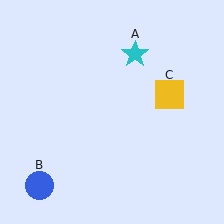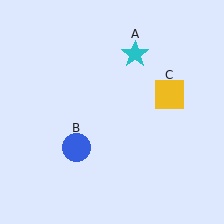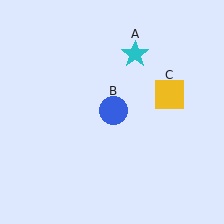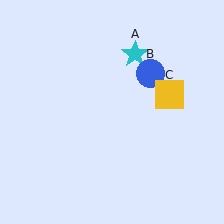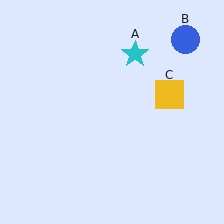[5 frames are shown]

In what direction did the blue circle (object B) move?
The blue circle (object B) moved up and to the right.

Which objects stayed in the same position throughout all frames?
Cyan star (object A) and yellow square (object C) remained stationary.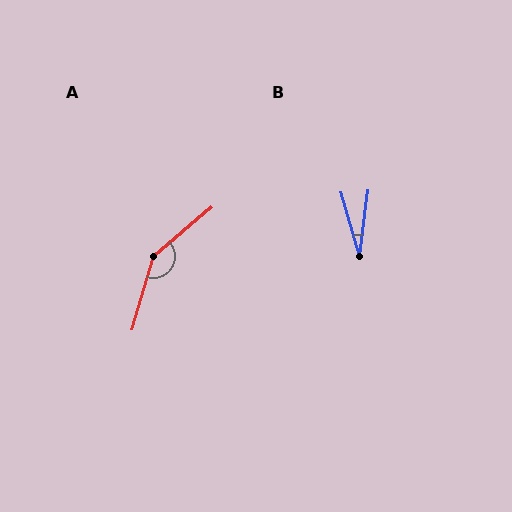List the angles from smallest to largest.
B (24°), A (147°).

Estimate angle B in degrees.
Approximately 24 degrees.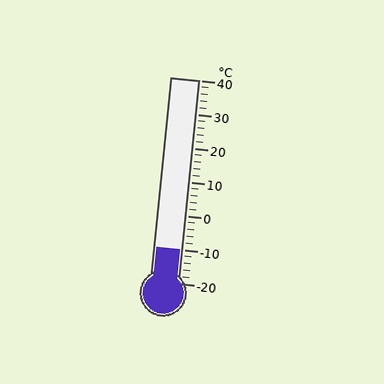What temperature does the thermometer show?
The thermometer shows approximately -10°C.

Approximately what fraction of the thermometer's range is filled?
The thermometer is filled to approximately 15% of its range.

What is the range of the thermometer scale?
The thermometer scale ranges from -20°C to 40°C.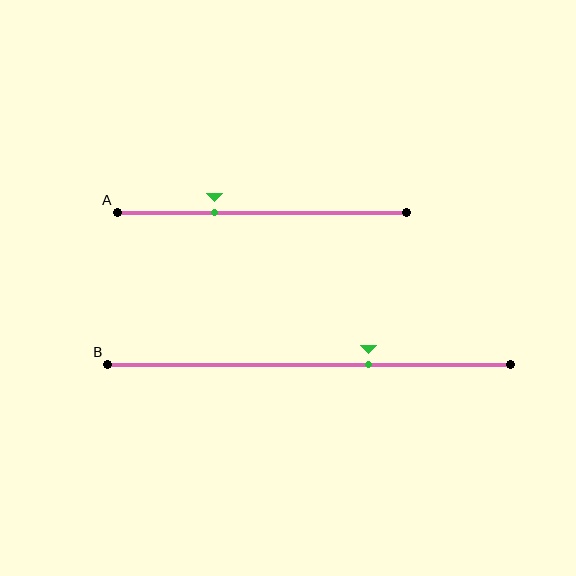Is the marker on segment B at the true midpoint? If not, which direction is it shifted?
No, the marker on segment B is shifted to the right by about 15% of the segment length.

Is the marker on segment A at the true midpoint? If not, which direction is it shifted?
No, the marker on segment A is shifted to the left by about 16% of the segment length.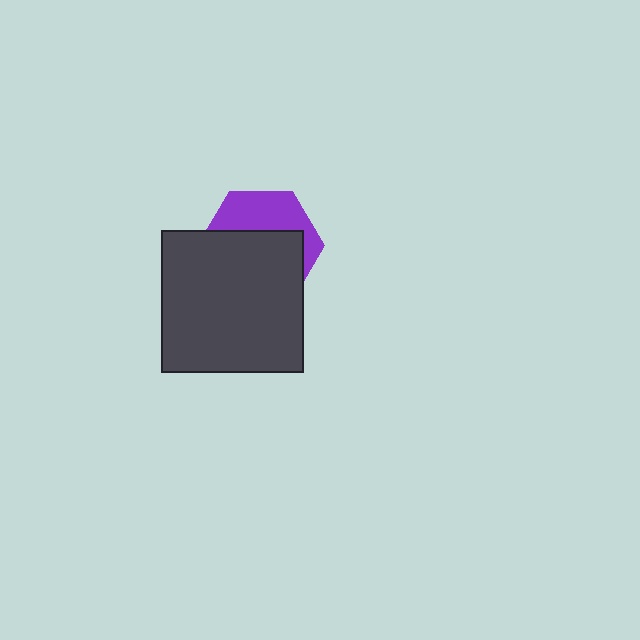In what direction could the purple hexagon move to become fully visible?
The purple hexagon could move up. That would shift it out from behind the dark gray square entirely.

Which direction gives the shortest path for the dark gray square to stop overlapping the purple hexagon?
Moving down gives the shortest separation.